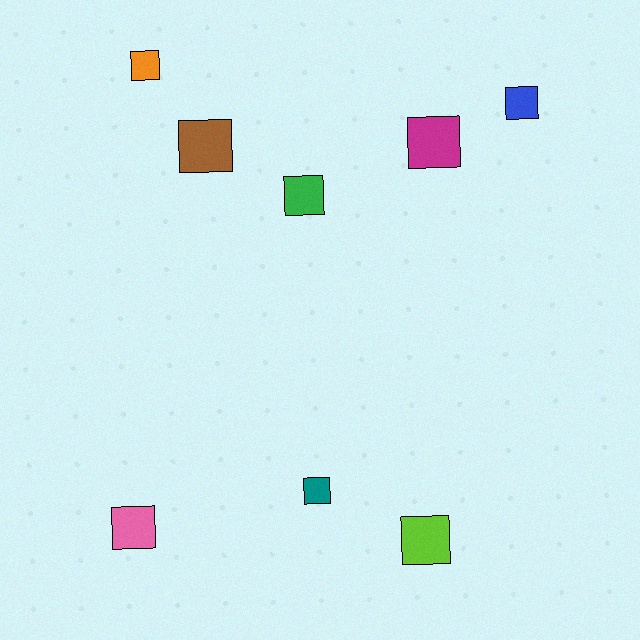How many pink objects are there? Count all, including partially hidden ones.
There is 1 pink object.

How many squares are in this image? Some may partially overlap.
There are 8 squares.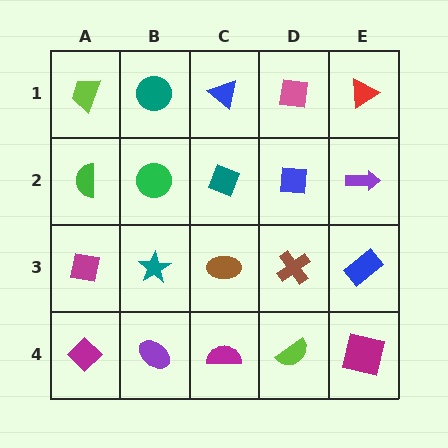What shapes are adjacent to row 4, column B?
A teal star (row 3, column B), a magenta diamond (row 4, column A), a magenta semicircle (row 4, column C).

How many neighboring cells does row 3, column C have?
4.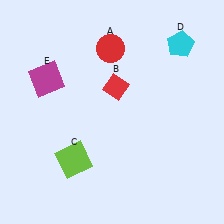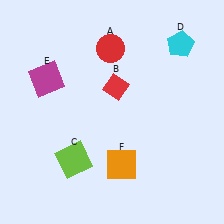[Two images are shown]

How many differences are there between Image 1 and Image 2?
There is 1 difference between the two images.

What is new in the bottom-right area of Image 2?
An orange square (F) was added in the bottom-right area of Image 2.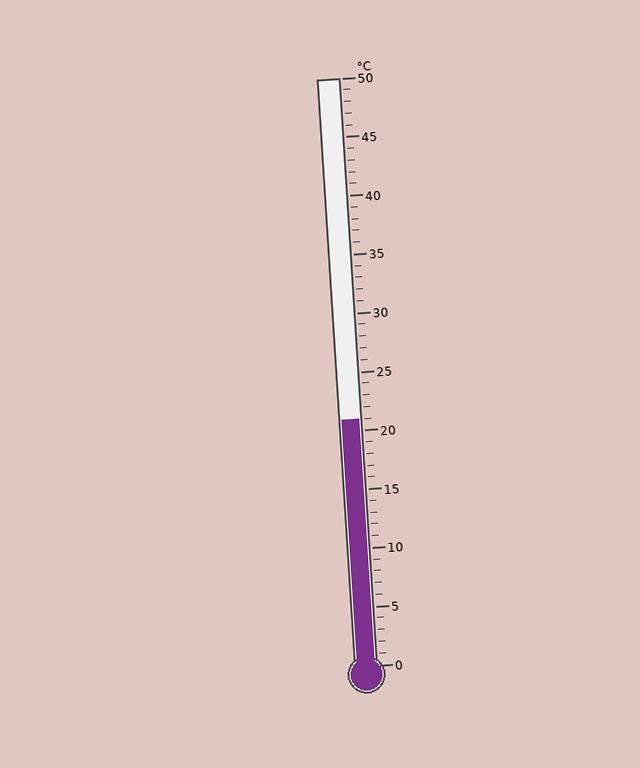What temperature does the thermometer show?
The thermometer shows approximately 21°C.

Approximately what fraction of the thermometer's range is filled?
The thermometer is filled to approximately 40% of its range.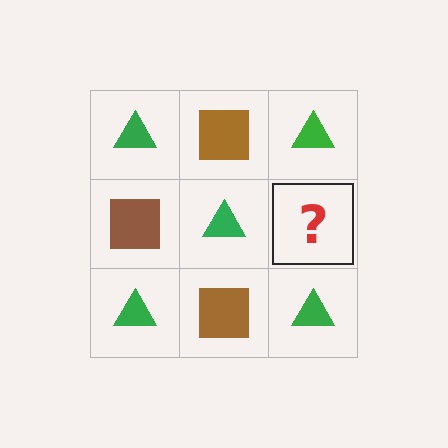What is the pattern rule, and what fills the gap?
The rule is that it alternates green triangle and brown square in a checkerboard pattern. The gap should be filled with a brown square.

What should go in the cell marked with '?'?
The missing cell should contain a brown square.